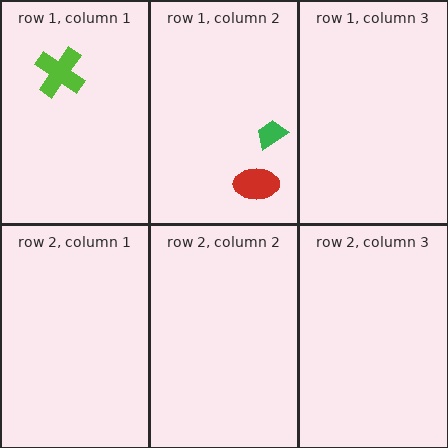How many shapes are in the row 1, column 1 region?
1.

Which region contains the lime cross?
The row 1, column 1 region.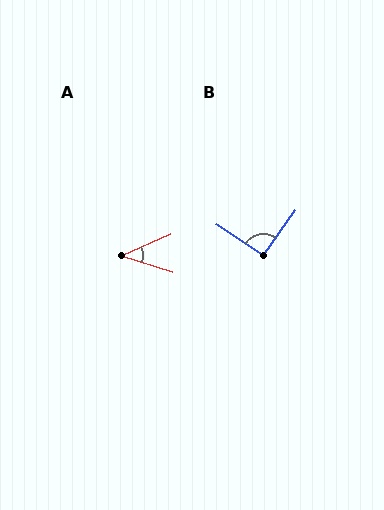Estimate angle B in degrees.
Approximately 92 degrees.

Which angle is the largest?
B, at approximately 92 degrees.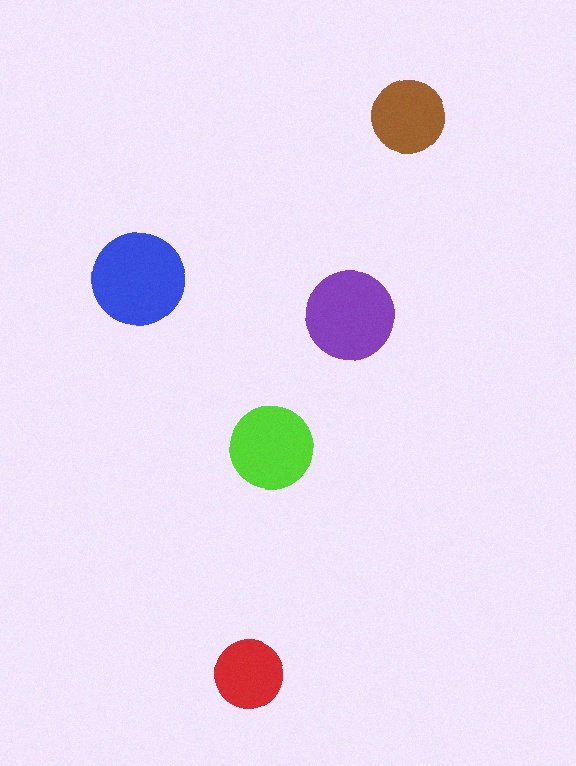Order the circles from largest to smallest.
the blue one, the purple one, the lime one, the brown one, the red one.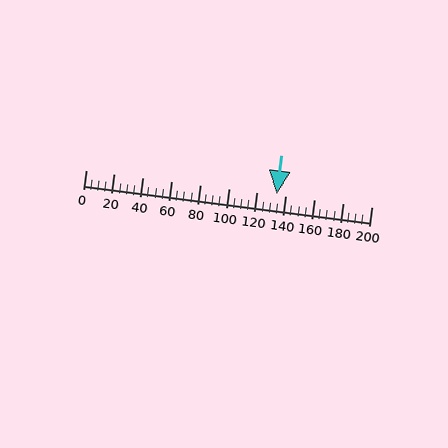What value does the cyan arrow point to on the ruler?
The cyan arrow points to approximately 134.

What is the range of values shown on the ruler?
The ruler shows values from 0 to 200.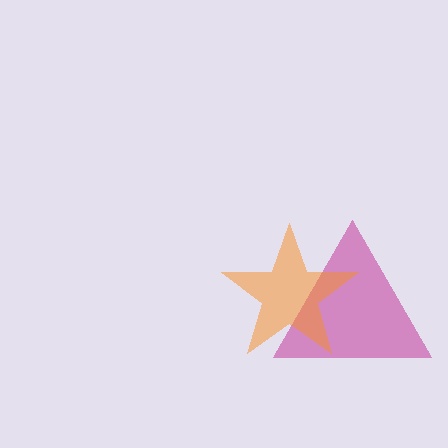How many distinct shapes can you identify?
There are 2 distinct shapes: a magenta triangle, an orange star.